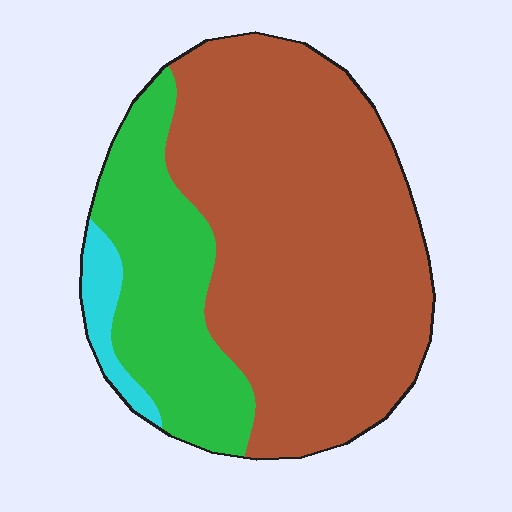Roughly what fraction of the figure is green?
Green takes up about one quarter (1/4) of the figure.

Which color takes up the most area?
Brown, at roughly 70%.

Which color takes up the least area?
Cyan, at roughly 5%.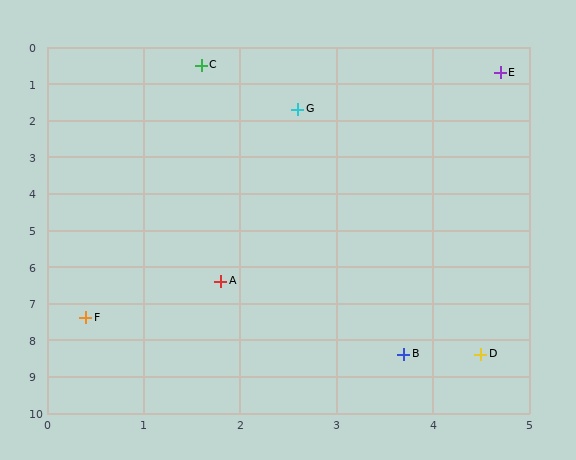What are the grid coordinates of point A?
Point A is at approximately (1.8, 6.4).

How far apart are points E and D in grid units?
Points E and D are about 7.7 grid units apart.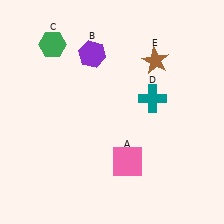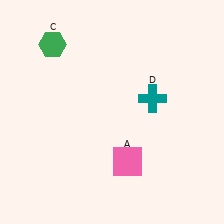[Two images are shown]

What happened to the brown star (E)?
The brown star (E) was removed in Image 2. It was in the top-right area of Image 1.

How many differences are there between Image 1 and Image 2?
There are 2 differences between the two images.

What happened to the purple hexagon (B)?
The purple hexagon (B) was removed in Image 2. It was in the top-left area of Image 1.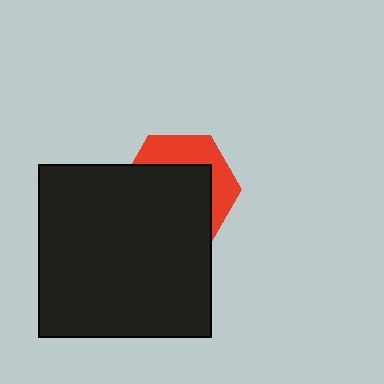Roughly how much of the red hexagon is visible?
A small part of it is visible (roughly 36%).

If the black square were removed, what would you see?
You would see the complete red hexagon.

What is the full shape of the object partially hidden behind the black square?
The partially hidden object is a red hexagon.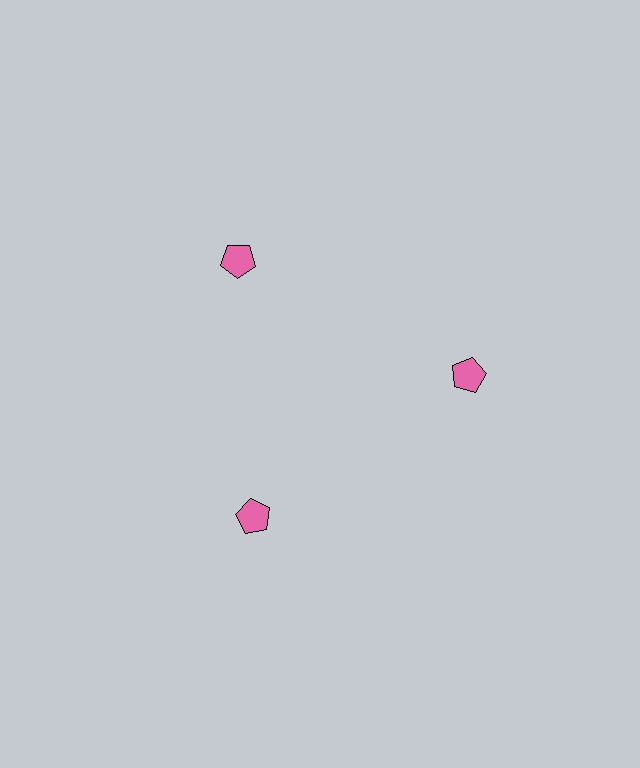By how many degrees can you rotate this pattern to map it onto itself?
The pattern maps onto itself every 120 degrees of rotation.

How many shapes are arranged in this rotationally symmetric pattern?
There are 3 shapes, arranged in 3 groups of 1.